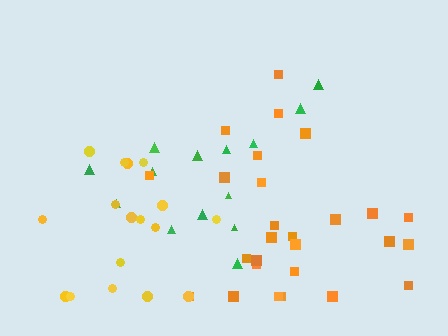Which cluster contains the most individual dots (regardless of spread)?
Orange (27).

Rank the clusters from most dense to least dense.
orange, yellow, green.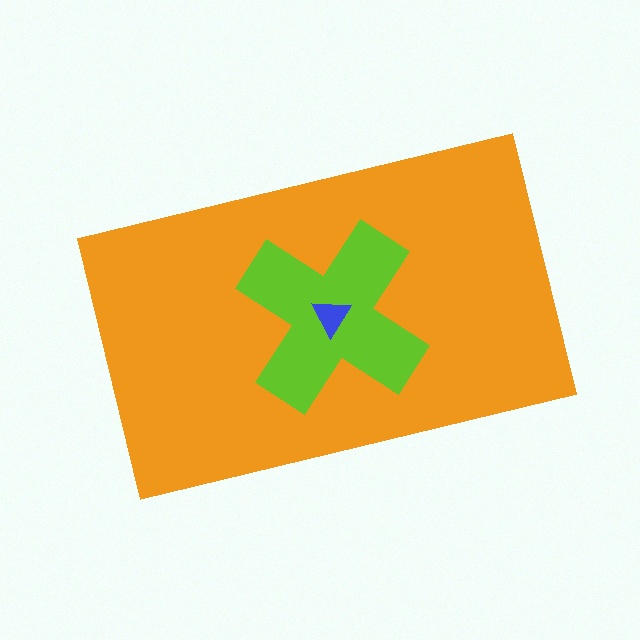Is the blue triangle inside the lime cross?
Yes.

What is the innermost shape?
The blue triangle.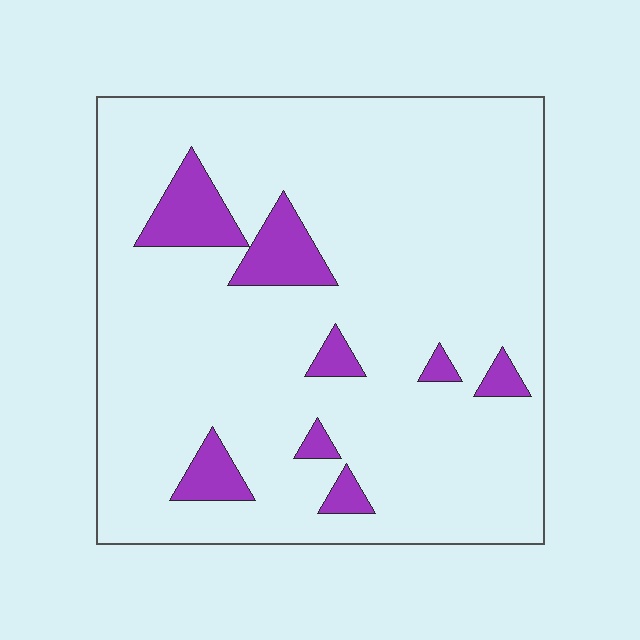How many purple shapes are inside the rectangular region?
8.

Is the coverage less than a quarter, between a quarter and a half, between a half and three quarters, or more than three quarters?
Less than a quarter.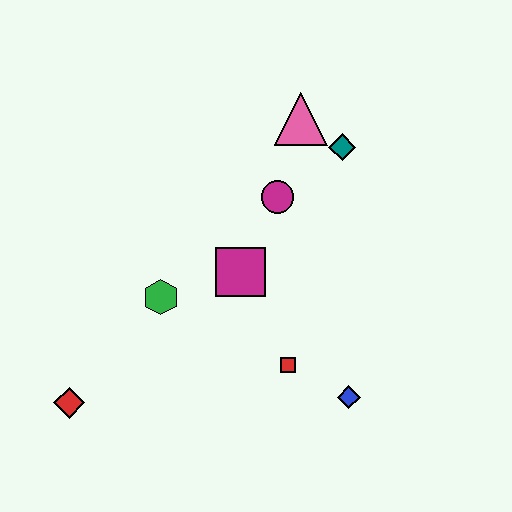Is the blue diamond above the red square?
No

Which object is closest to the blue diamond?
The red square is closest to the blue diamond.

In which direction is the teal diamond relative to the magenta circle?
The teal diamond is to the right of the magenta circle.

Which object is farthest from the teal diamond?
The red diamond is farthest from the teal diamond.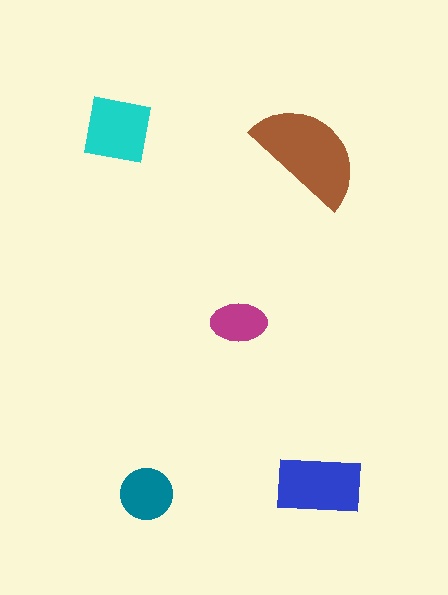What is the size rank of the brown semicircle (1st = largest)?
1st.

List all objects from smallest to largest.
The magenta ellipse, the teal circle, the cyan square, the blue rectangle, the brown semicircle.